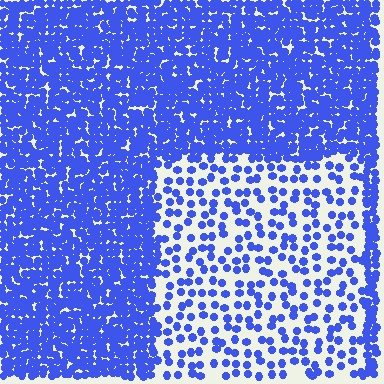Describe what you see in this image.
The image contains small blue elements arranged at two different densities. A rectangle-shaped region is visible where the elements are less densely packed than the surrounding area.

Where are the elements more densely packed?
The elements are more densely packed outside the rectangle boundary.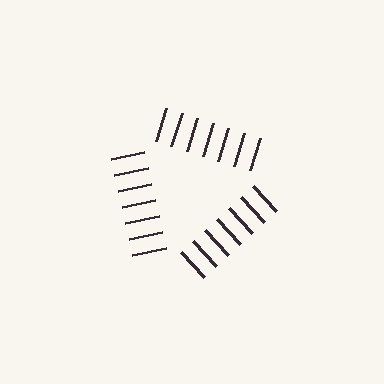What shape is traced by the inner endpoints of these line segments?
An illusory triangle — the line segments terminate on its edges but no continuous stroke is drawn.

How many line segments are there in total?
21 — 7 along each of the 3 edges.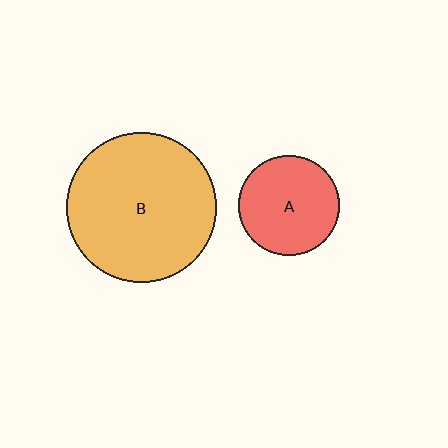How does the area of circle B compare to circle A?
Approximately 2.2 times.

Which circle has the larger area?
Circle B (orange).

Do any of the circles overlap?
No, none of the circles overlap.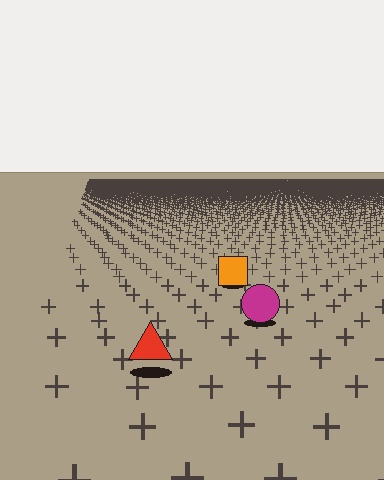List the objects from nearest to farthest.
From nearest to farthest: the red triangle, the magenta circle, the orange square.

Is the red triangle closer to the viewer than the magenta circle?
Yes. The red triangle is closer — you can tell from the texture gradient: the ground texture is coarser near it.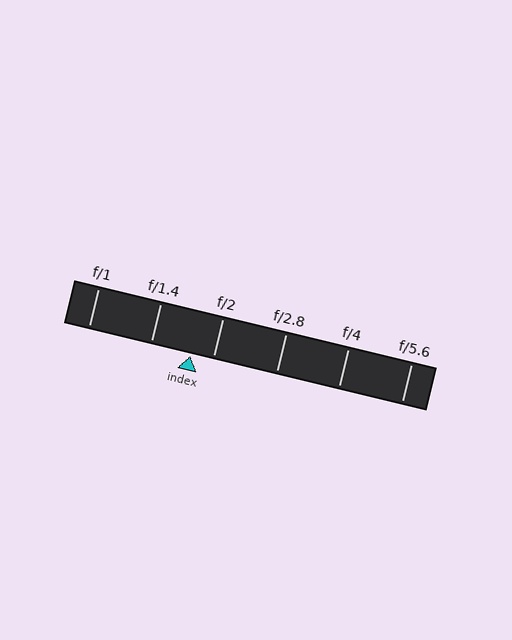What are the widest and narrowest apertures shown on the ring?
The widest aperture shown is f/1 and the narrowest is f/5.6.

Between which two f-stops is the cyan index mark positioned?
The index mark is between f/1.4 and f/2.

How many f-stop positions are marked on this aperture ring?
There are 6 f-stop positions marked.